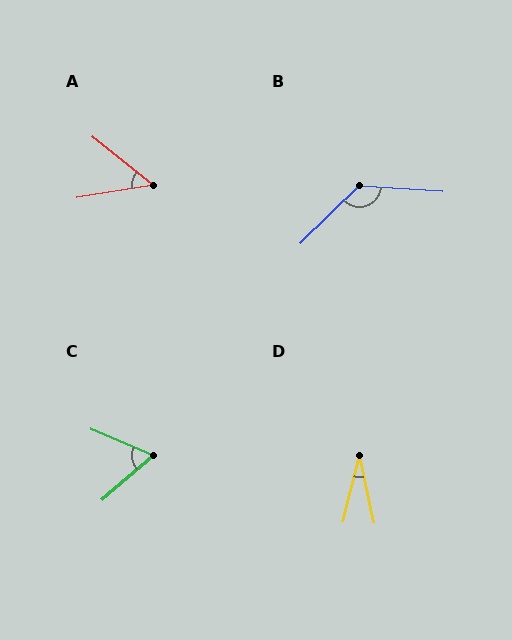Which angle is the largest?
B, at approximately 132 degrees.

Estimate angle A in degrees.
Approximately 48 degrees.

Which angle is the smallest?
D, at approximately 26 degrees.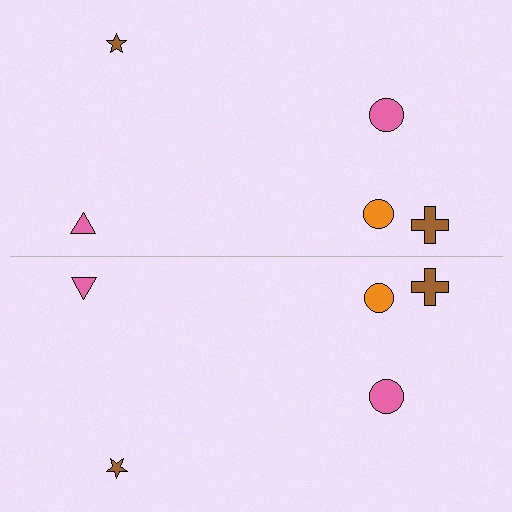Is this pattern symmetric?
Yes, this pattern has bilateral (reflection) symmetry.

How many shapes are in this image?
There are 10 shapes in this image.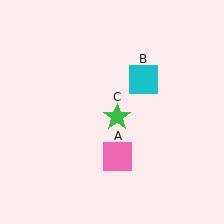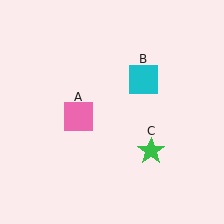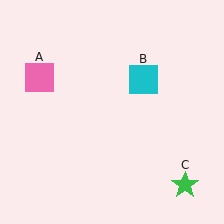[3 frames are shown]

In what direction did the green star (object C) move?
The green star (object C) moved down and to the right.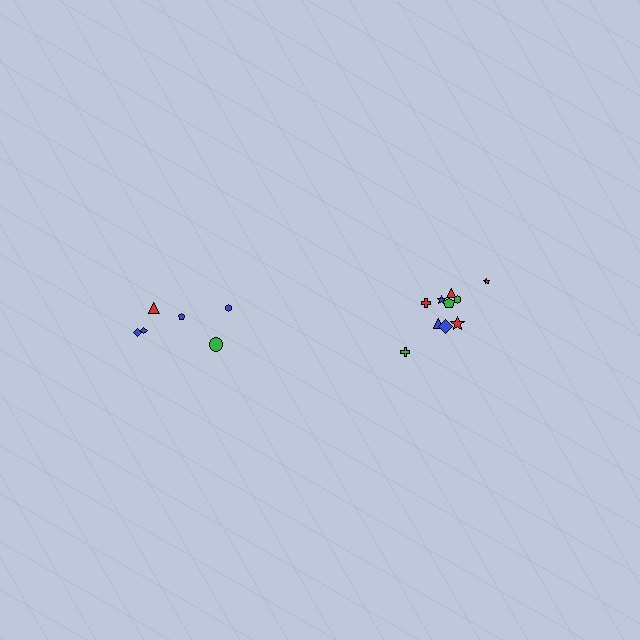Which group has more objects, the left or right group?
The right group.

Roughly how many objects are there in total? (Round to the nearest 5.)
Roughly 15 objects in total.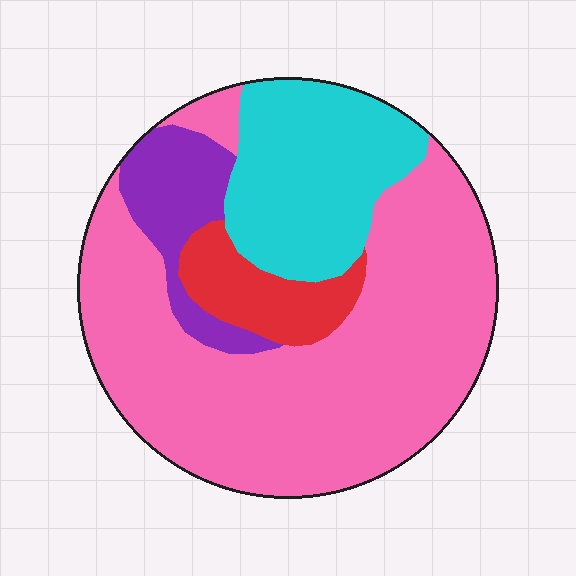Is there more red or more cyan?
Cyan.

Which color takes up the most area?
Pink, at roughly 60%.